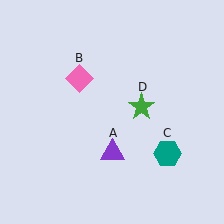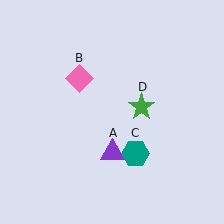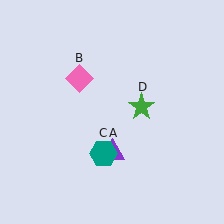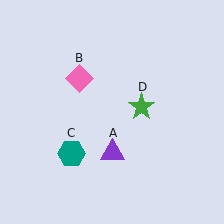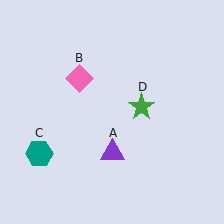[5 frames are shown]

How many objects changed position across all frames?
1 object changed position: teal hexagon (object C).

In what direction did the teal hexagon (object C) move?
The teal hexagon (object C) moved left.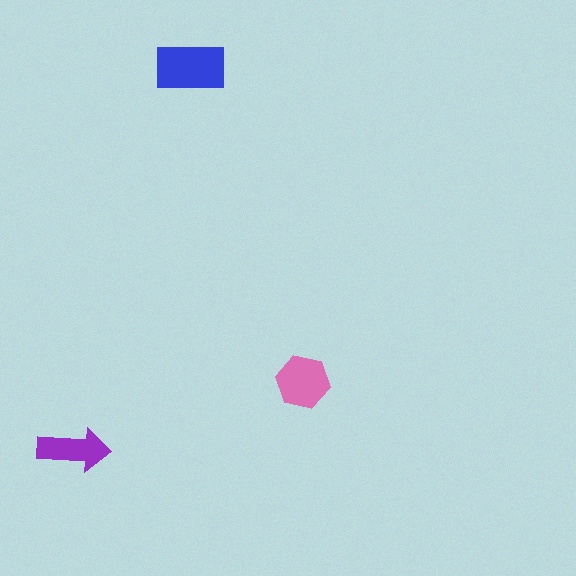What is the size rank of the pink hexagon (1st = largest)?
2nd.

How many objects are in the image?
There are 3 objects in the image.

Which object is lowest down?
The purple arrow is bottommost.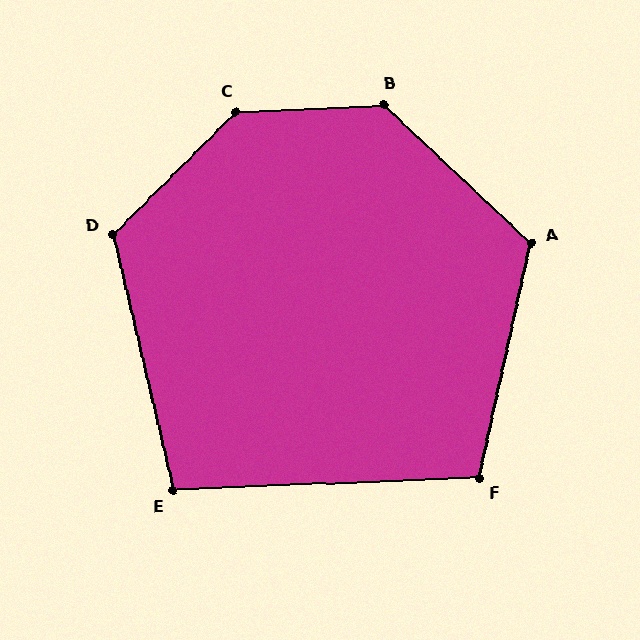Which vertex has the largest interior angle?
C, at approximately 138 degrees.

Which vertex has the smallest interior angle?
E, at approximately 101 degrees.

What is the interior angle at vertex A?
Approximately 121 degrees (obtuse).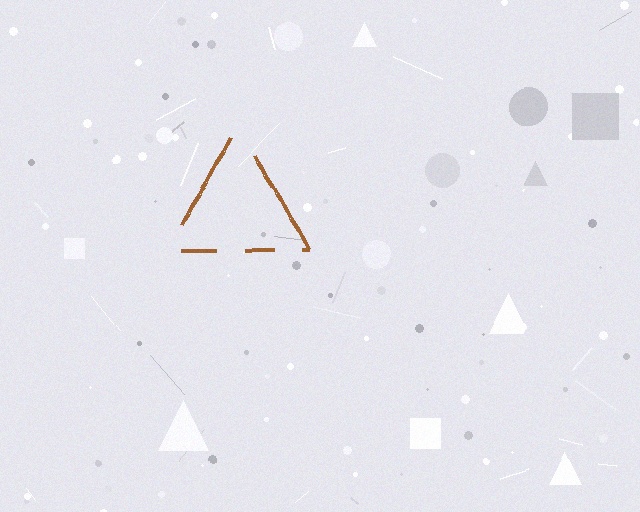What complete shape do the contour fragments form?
The contour fragments form a triangle.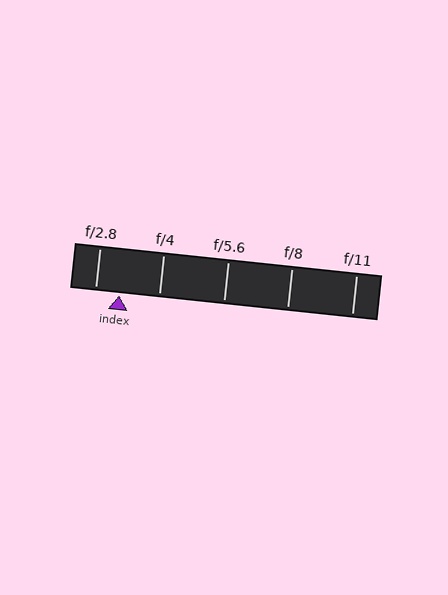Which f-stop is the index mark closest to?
The index mark is closest to f/2.8.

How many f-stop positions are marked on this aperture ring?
There are 5 f-stop positions marked.